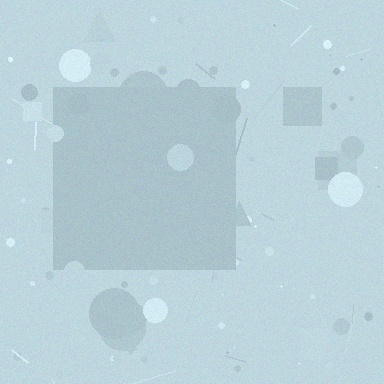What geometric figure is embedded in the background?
A square is embedded in the background.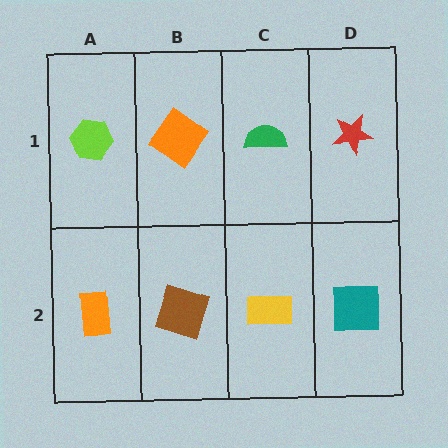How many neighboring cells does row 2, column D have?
2.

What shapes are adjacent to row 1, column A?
An orange rectangle (row 2, column A), an orange diamond (row 1, column B).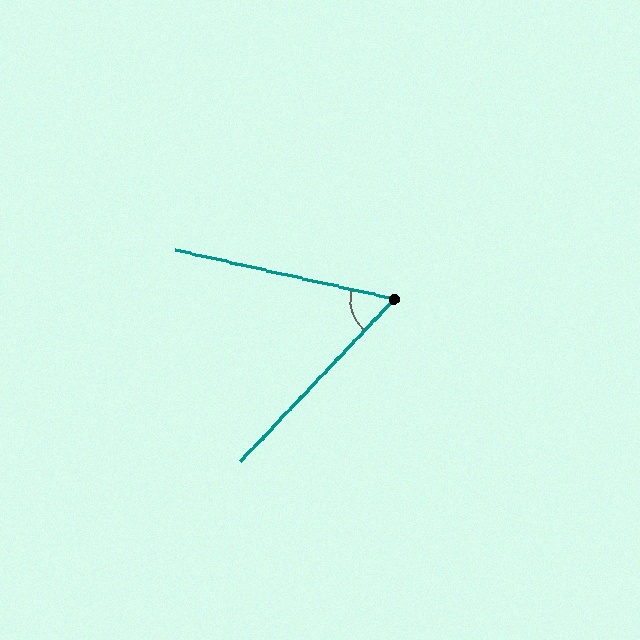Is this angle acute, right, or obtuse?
It is acute.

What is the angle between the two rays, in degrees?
Approximately 59 degrees.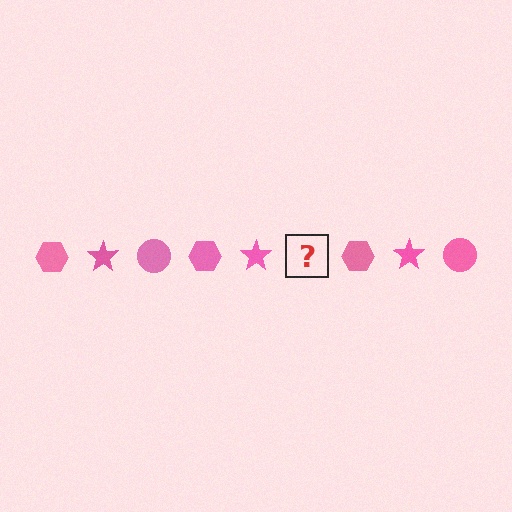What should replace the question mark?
The question mark should be replaced with a pink circle.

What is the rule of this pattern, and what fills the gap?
The rule is that the pattern cycles through hexagon, star, circle shapes in pink. The gap should be filled with a pink circle.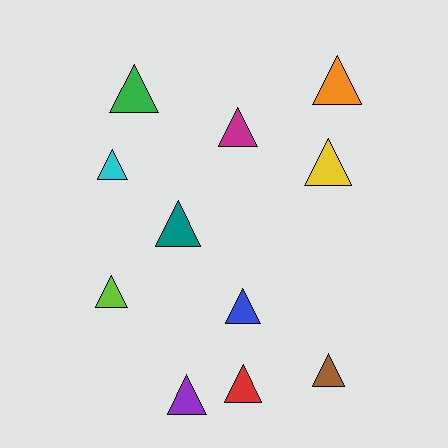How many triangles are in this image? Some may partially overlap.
There are 11 triangles.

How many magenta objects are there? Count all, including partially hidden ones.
There is 1 magenta object.